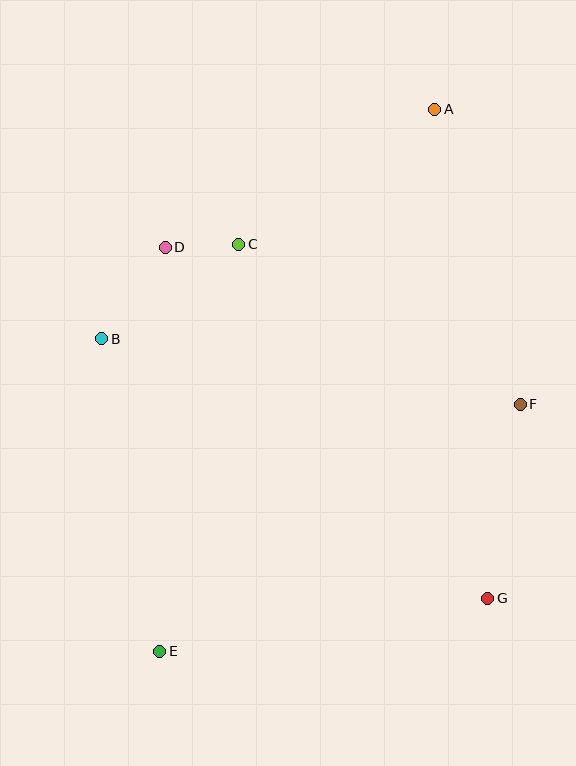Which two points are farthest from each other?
Points A and E are farthest from each other.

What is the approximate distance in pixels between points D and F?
The distance between D and F is approximately 388 pixels.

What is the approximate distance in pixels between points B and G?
The distance between B and G is approximately 465 pixels.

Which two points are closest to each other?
Points C and D are closest to each other.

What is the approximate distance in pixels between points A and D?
The distance between A and D is approximately 303 pixels.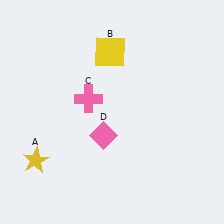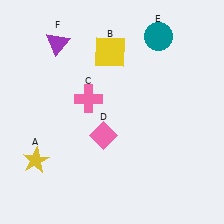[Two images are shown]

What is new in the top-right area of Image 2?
A teal circle (E) was added in the top-right area of Image 2.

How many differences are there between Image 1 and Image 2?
There are 2 differences between the two images.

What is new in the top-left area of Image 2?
A purple triangle (F) was added in the top-left area of Image 2.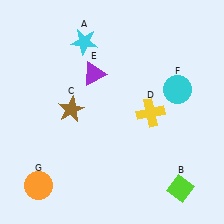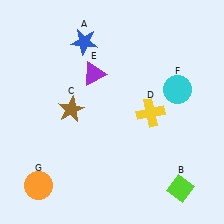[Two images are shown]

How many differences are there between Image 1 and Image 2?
There is 1 difference between the two images.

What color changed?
The star (A) changed from cyan in Image 1 to blue in Image 2.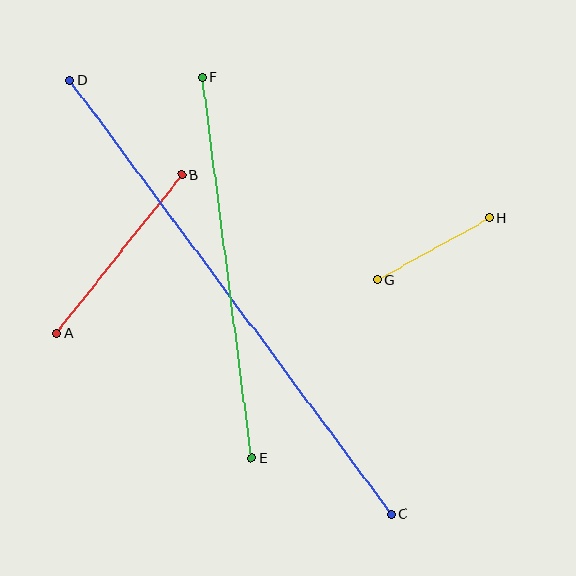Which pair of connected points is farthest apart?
Points C and D are farthest apart.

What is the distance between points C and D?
The distance is approximately 540 pixels.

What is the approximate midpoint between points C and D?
The midpoint is at approximately (231, 297) pixels.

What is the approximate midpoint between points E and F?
The midpoint is at approximately (227, 268) pixels.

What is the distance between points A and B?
The distance is approximately 202 pixels.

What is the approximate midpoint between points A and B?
The midpoint is at approximately (119, 254) pixels.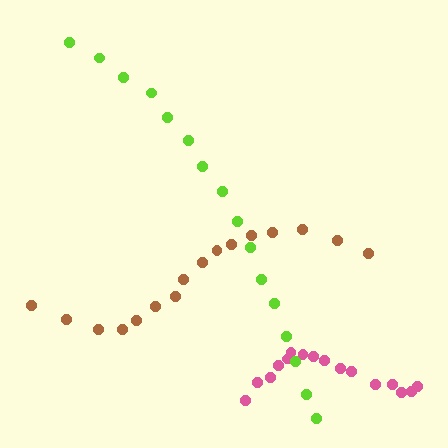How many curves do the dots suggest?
There are 3 distinct paths.